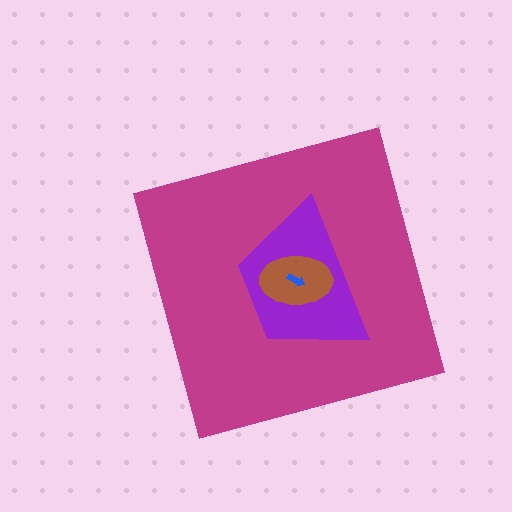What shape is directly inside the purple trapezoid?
The brown ellipse.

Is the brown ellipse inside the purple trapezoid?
Yes.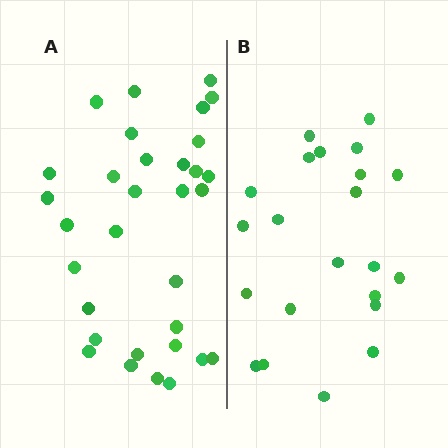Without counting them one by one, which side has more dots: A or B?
Region A (the left region) has more dots.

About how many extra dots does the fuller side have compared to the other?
Region A has roughly 10 or so more dots than region B.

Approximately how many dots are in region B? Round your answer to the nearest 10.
About 20 dots. (The exact count is 22, which rounds to 20.)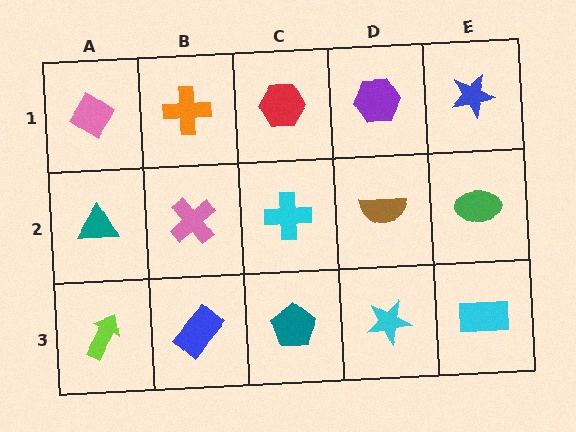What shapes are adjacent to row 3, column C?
A cyan cross (row 2, column C), a blue rectangle (row 3, column B), a cyan star (row 3, column D).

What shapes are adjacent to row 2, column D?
A purple hexagon (row 1, column D), a cyan star (row 3, column D), a cyan cross (row 2, column C), a green ellipse (row 2, column E).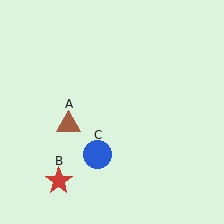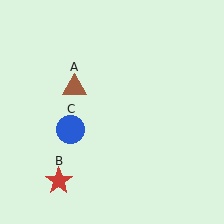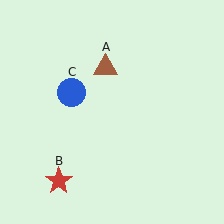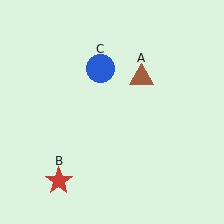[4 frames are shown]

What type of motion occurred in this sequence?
The brown triangle (object A), blue circle (object C) rotated clockwise around the center of the scene.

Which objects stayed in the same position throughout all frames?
Red star (object B) remained stationary.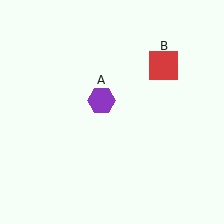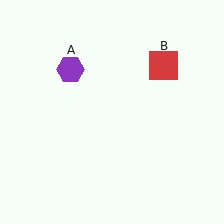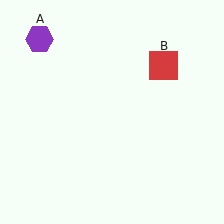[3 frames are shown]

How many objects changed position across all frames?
1 object changed position: purple hexagon (object A).